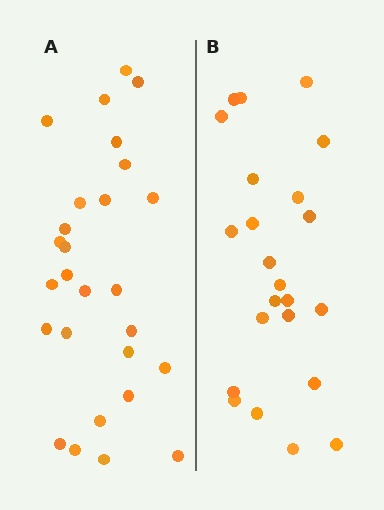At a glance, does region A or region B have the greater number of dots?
Region A (the left region) has more dots.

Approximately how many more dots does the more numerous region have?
Region A has about 4 more dots than region B.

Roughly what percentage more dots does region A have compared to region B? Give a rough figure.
About 15% more.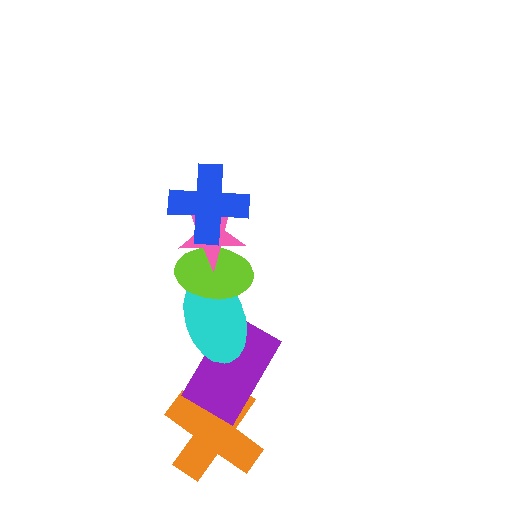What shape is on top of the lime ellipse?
The pink star is on top of the lime ellipse.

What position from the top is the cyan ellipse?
The cyan ellipse is 4th from the top.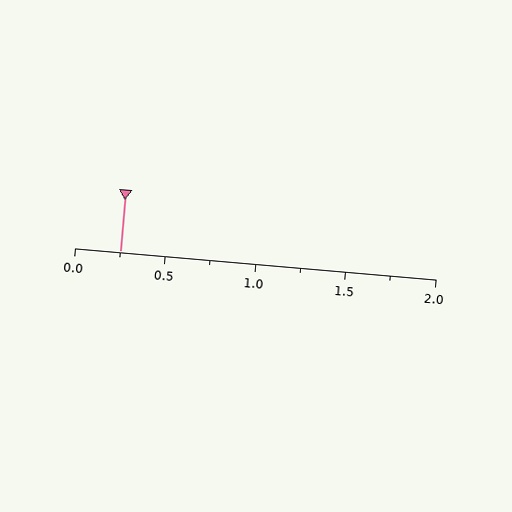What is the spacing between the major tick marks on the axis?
The major ticks are spaced 0.5 apart.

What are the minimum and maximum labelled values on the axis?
The axis runs from 0.0 to 2.0.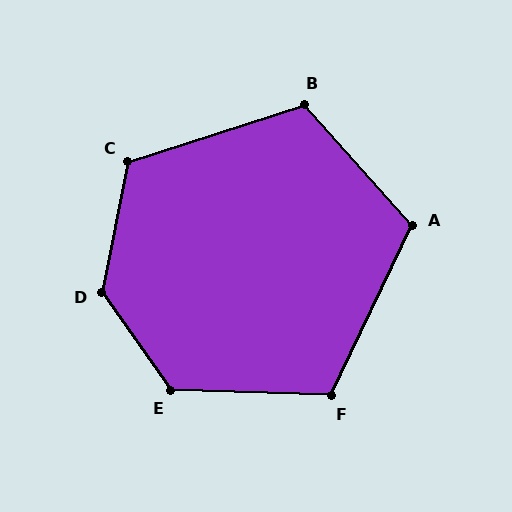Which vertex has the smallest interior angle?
A, at approximately 113 degrees.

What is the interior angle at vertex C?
Approximately 119 degrees (obtuse).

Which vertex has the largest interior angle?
D, at approximately 133 degrees.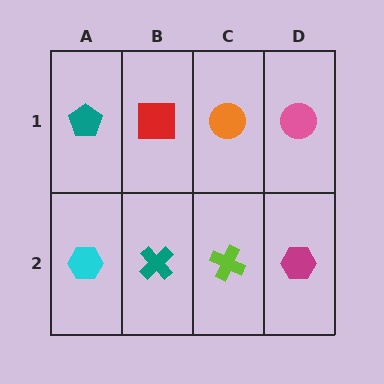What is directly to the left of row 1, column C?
A red square.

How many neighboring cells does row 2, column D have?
2.